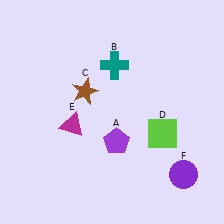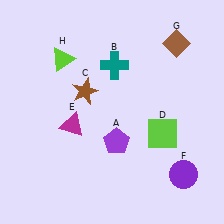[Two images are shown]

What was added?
A brown diamond (G), a lime triangle (H) were added in Image 2.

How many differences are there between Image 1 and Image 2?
There are 2 differences between the two images.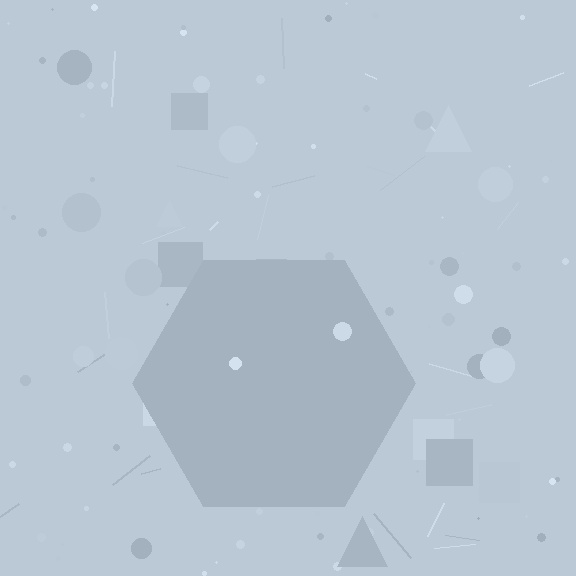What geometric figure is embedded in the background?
A hexagon is embedded in the background.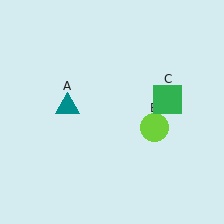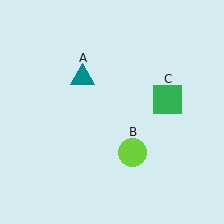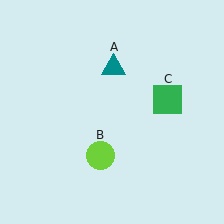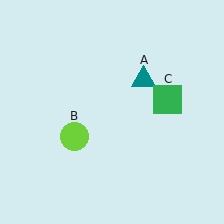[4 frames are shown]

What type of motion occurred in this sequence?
The teal triangle (object A), lime circle (object B) rotated clockwise around the center of the scene.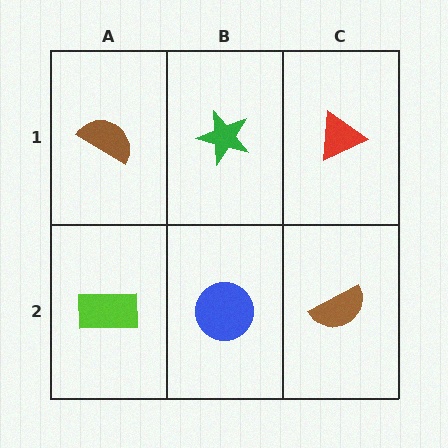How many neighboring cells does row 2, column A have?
2.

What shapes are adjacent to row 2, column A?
A brown semicircle (row 1, column A), a blue circle (row 2, column B).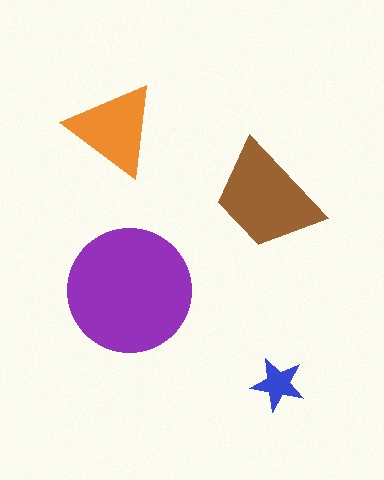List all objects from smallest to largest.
The blue star, the orange triangle, the brown trapezoid, the purple circle.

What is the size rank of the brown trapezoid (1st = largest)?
2nd.